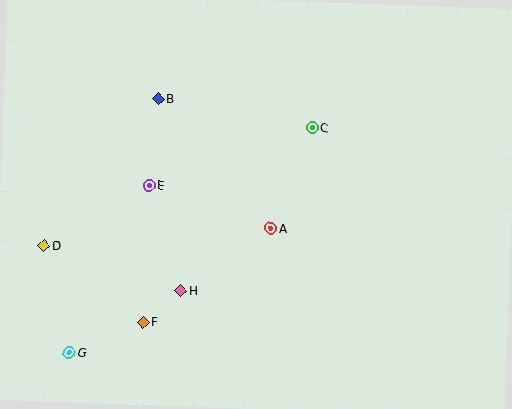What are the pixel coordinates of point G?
Point G is at (69, 353).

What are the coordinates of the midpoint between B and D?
The midpoint between B and D is at (101, 172).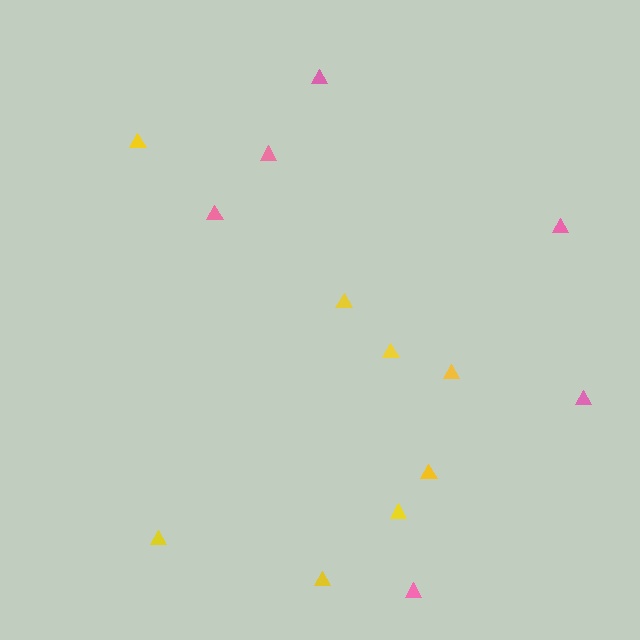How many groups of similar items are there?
There are 2 groups: one group of yellow triangles (8) and one group of pink triangles (6).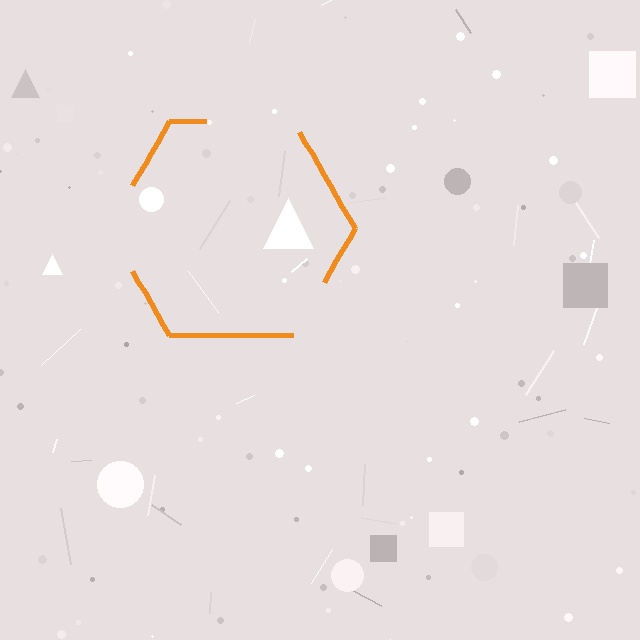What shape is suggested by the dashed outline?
The dashed outline suggests a hexagon.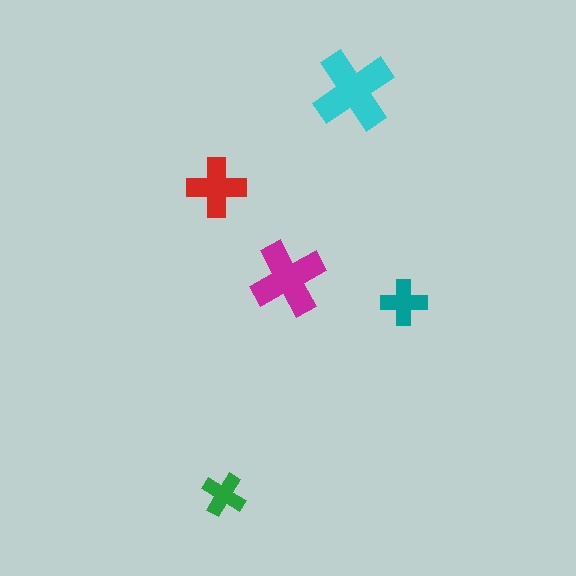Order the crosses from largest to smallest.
the cyan one, the magenta one, the red one, the teal one, the green one.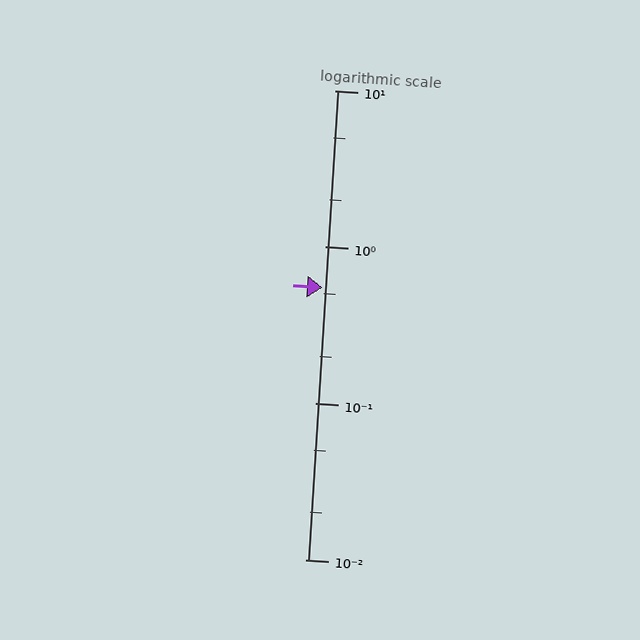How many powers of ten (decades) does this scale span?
The scale spans 3 decades, from 0.01 to 10.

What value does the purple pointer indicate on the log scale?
The pointer indicates approximately 0.55.